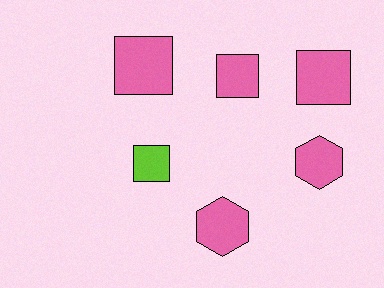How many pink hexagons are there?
There are 2 pink hexagons.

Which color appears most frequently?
Pink, with 5 objects.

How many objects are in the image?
There are 6 objects.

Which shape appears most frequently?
Square, with 4 objects.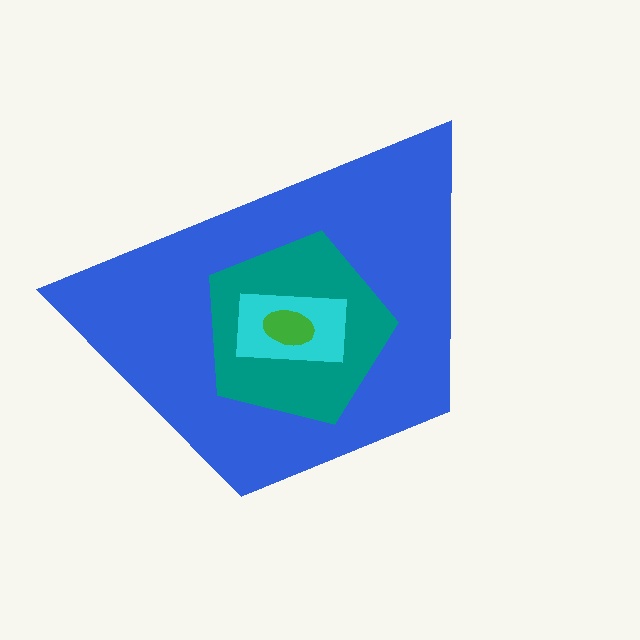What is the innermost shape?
The green ellipse.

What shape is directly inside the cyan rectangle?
The green ellipse.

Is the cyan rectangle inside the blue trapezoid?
Yes.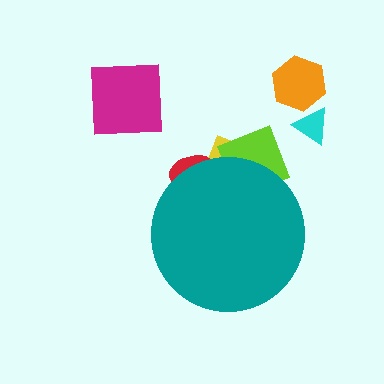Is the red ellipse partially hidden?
Yes, the red ellipse is partially hidden behind the teal circle.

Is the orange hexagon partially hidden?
No, the orange hexagon is fully visible.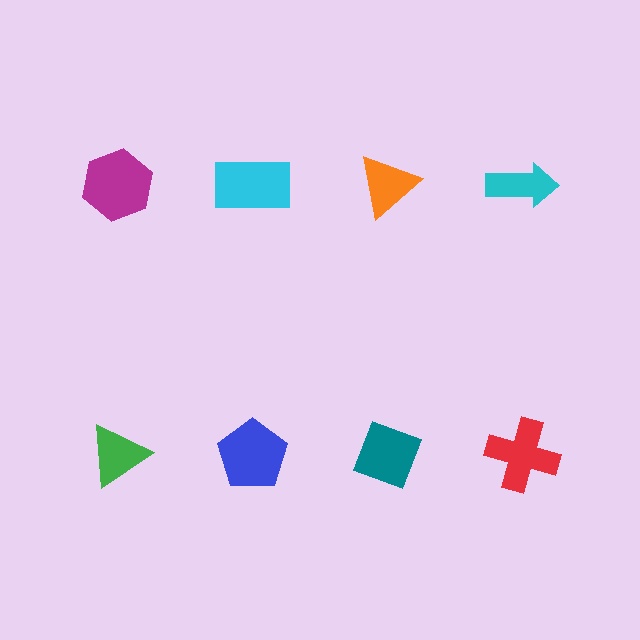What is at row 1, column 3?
An orange triangle.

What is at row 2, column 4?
A red cross.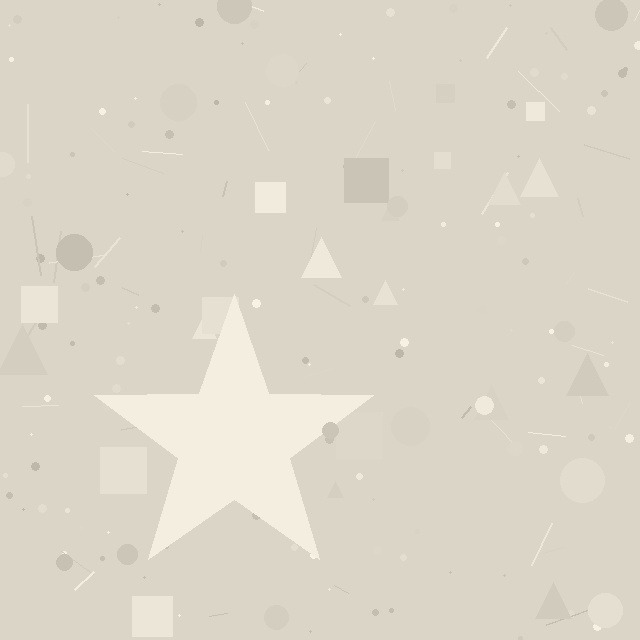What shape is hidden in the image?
A star is hidden in the image.